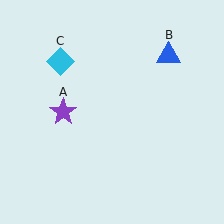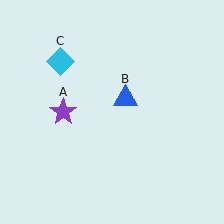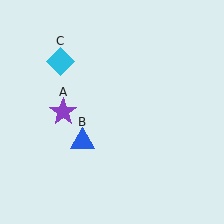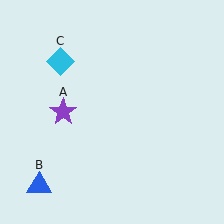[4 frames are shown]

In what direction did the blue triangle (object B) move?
The blue triangle (object B) moved down and to the left.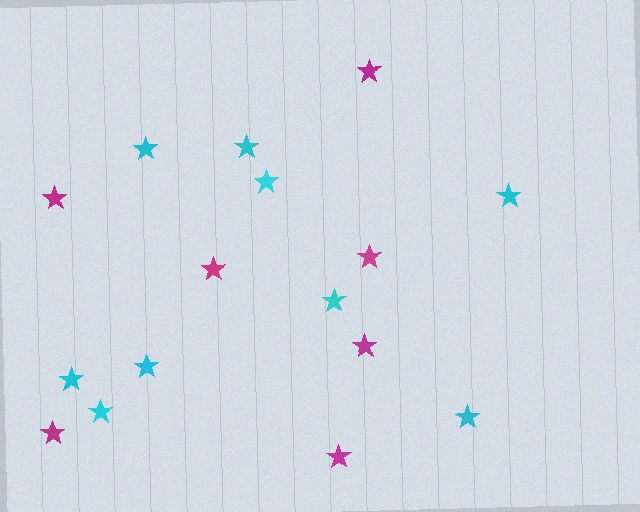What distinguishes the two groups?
There are 2 groups: one group of magenta stars (7) and one group of cyan stars (9).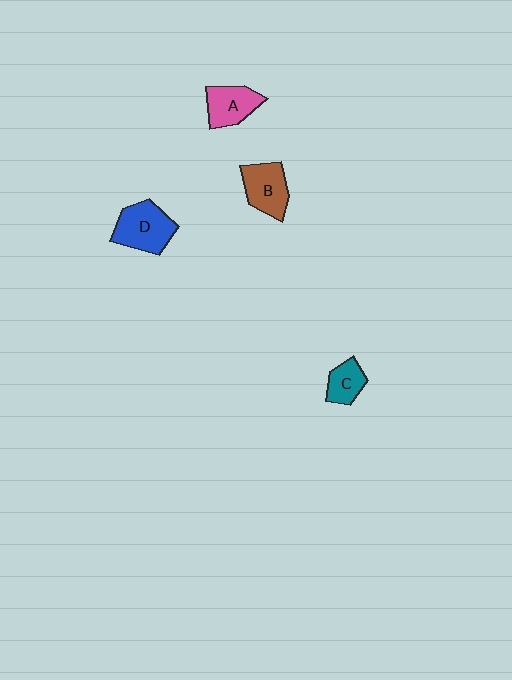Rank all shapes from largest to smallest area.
From largest to smallest: D (blue), B (brown), A (pink), C (teal).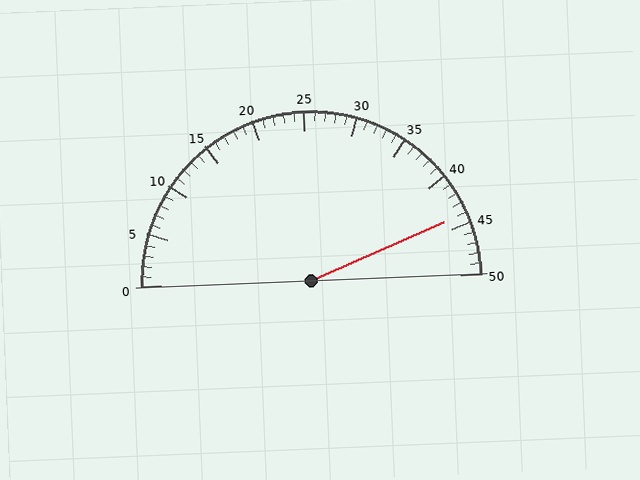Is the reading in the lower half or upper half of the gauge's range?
The reading is in the upper half of the range (0 to 50).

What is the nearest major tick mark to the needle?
The nearest major tick mark is 45.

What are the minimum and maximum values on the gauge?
The gauge ranges from 0 to 50.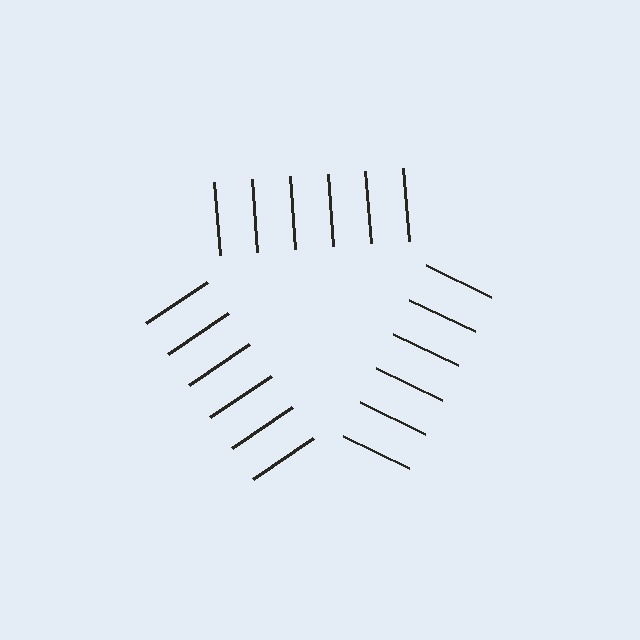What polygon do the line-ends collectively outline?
An illusory triangle — the line segments terminate on its edges but no continuous stroke is drawn.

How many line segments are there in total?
18 — 6 along each of the 3 edges.